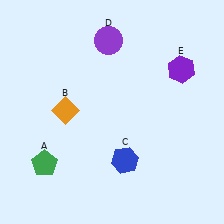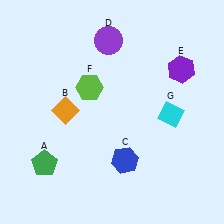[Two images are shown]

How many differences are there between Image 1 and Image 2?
There are 2 differences between the two images.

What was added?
A lime hexagon (F), a cyan diamond (G) were added in Image 2.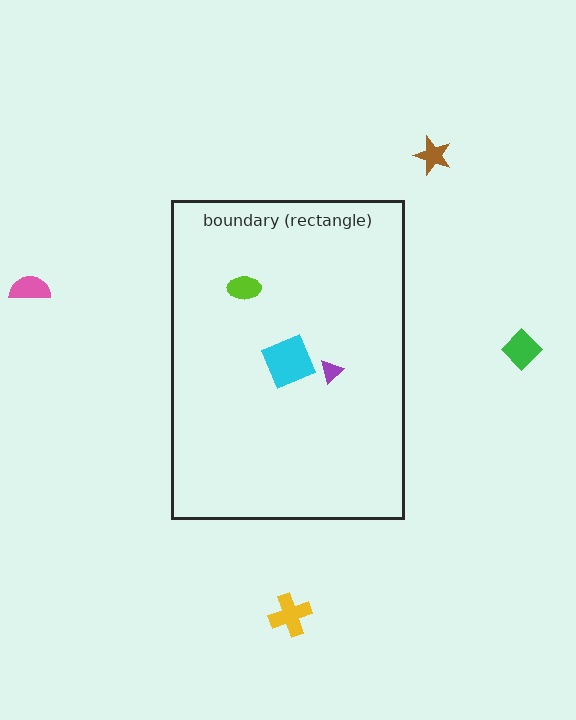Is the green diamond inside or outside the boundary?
Outside.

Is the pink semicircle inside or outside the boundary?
Outside.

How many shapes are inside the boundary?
3 inside, 4 outside.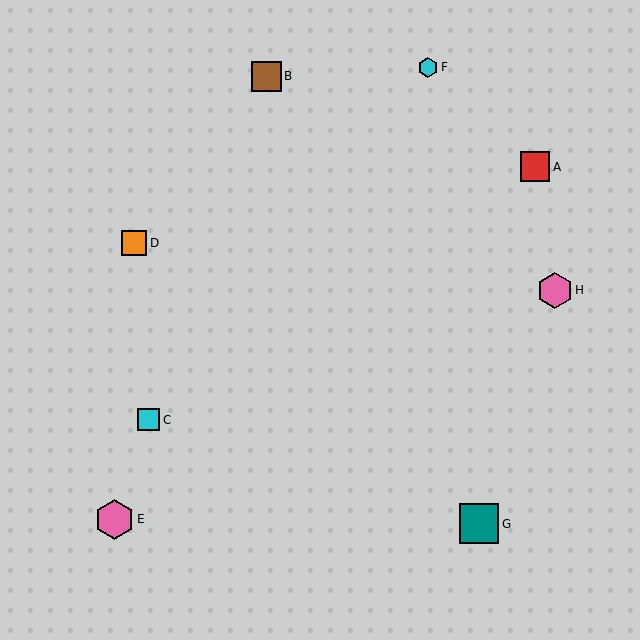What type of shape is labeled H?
Shape H is a pink hexagon.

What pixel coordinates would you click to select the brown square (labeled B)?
Click at (267, 76) to select the brown square B.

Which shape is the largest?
The pink hexagon (labeled E) is the largest.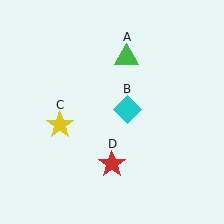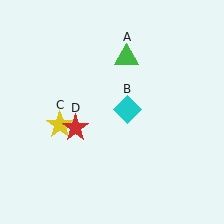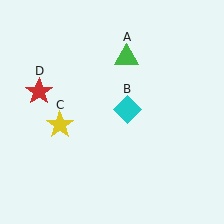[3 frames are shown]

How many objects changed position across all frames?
1 object changed position: red star (object D).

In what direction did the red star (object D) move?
The red star (object D) moved up and to the left.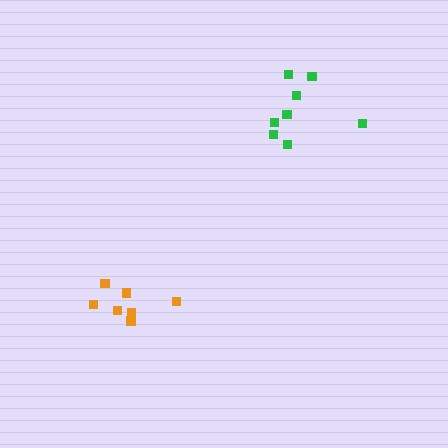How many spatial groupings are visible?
There are 2 spatial groupings.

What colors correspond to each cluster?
The clusters are colored: orange, green.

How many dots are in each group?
Group 1: 7 dots, Group 2: 8 dots (15 total).